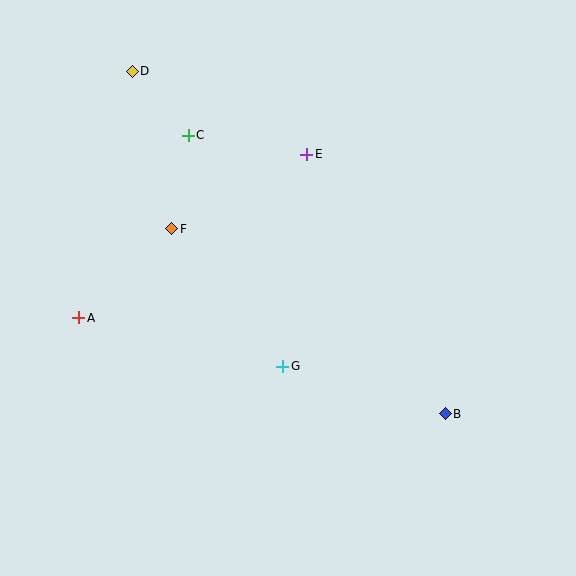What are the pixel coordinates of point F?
Point F is at (172, 229).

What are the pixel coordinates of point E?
Point E is at (307, 154).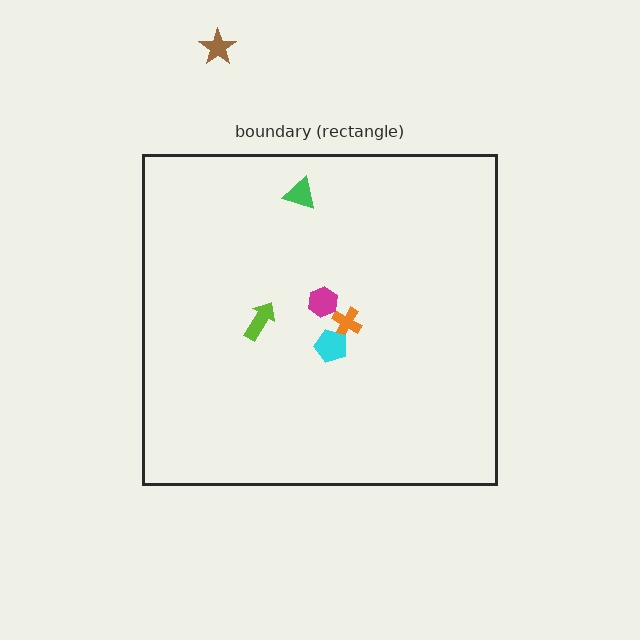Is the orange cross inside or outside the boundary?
Inside.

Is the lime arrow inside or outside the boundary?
Inside.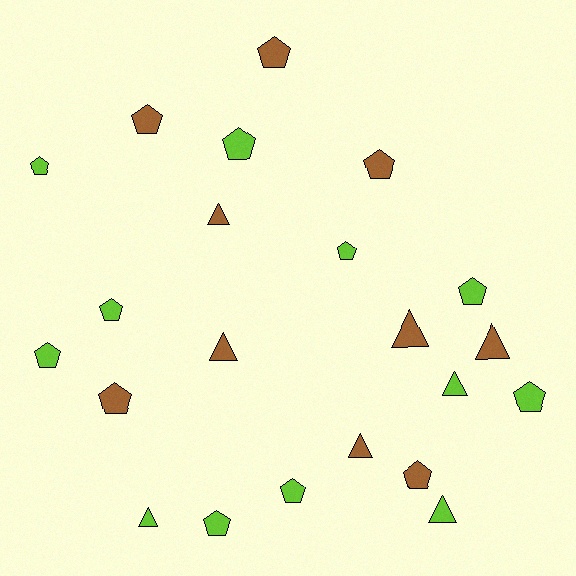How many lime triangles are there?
There are 3 lime triangles.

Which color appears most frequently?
Lime, with 12 objects.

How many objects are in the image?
There are 22 objects.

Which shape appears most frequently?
Pentagon, with 14 objects.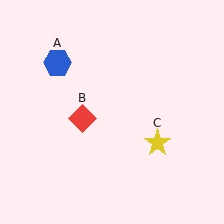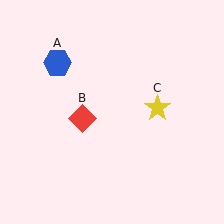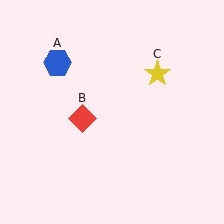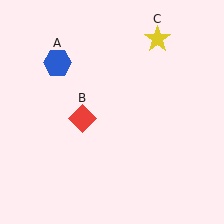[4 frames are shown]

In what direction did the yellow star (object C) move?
The yellow star (object C) moved up.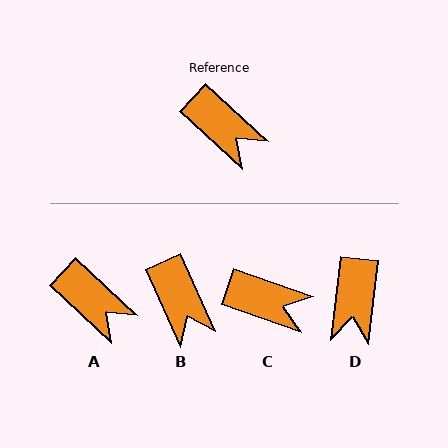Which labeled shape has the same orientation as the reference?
A.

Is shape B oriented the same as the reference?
No, it is off by about 23 degrees.